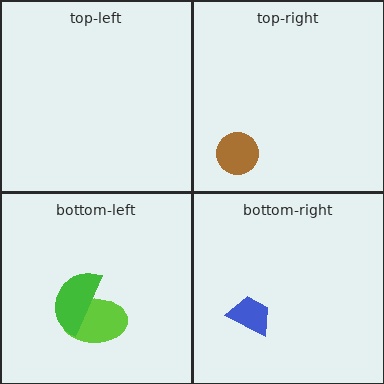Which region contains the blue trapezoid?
The bottom-right region.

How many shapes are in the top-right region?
1.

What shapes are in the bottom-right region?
The blue trapezoid.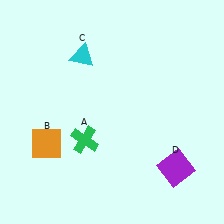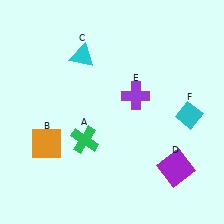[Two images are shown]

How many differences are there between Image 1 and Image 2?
There are 2 differences between the two images.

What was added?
A purple cross (E), a cyan diamond (F) were added in Image 2.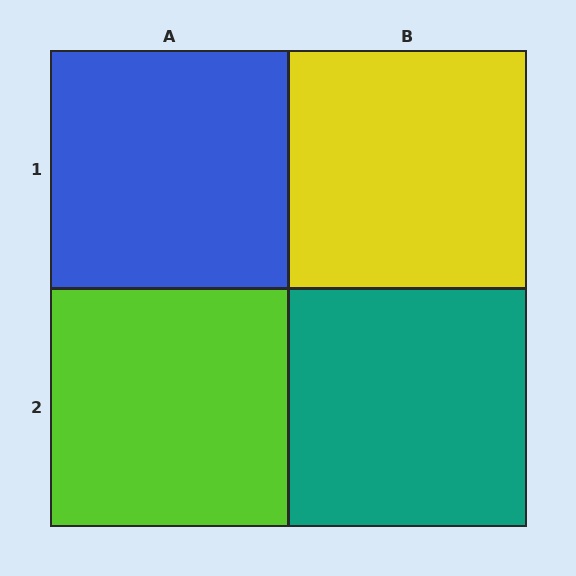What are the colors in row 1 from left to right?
Blue, yellow.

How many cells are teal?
1 cell is teal.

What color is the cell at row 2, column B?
Teal.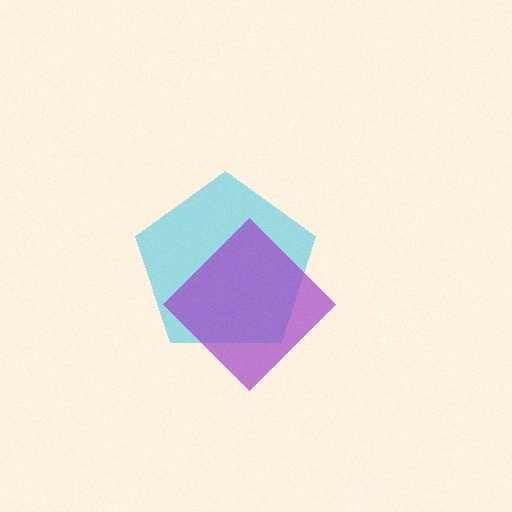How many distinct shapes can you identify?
There are 2 distinct shapes: a cyan pentagon, a purple diamond.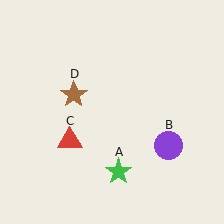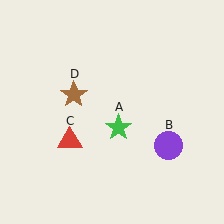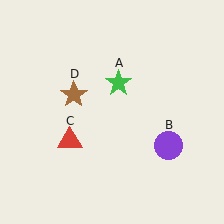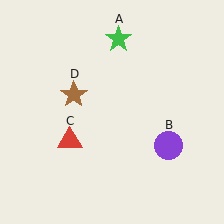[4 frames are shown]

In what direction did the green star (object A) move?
The green star (object A) moved up.